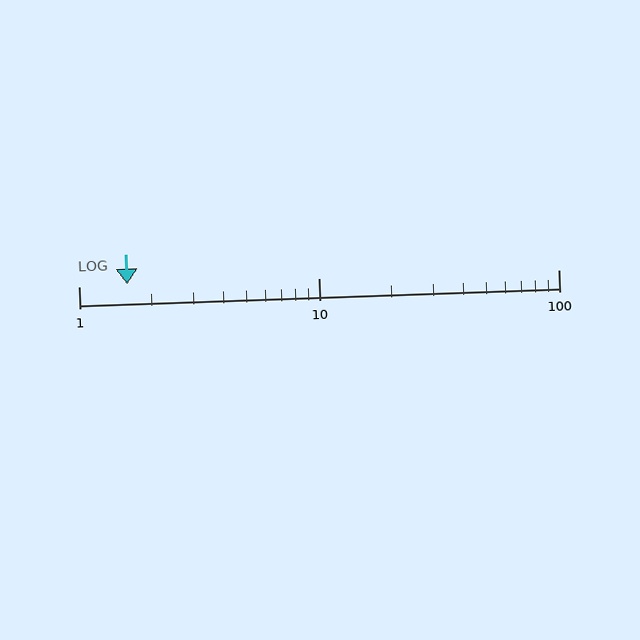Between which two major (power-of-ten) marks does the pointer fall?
The pointer is between 1 and 10.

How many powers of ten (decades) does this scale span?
The scale spans 2 decades, from 1 to 100.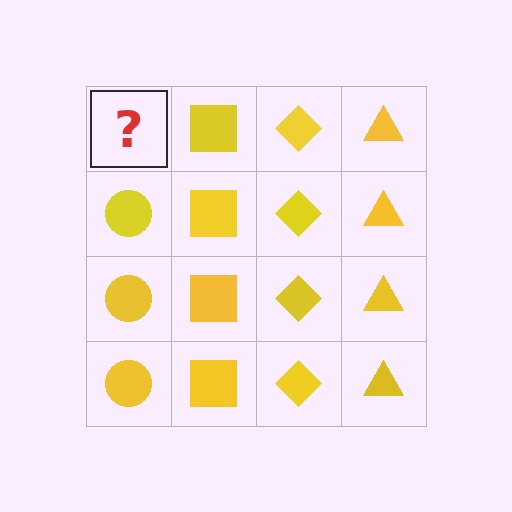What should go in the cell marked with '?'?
The missing cell should contain a yellow circle.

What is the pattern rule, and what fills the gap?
The rule is that each column has a consistent shape. The gap should be filled with a yellow circle.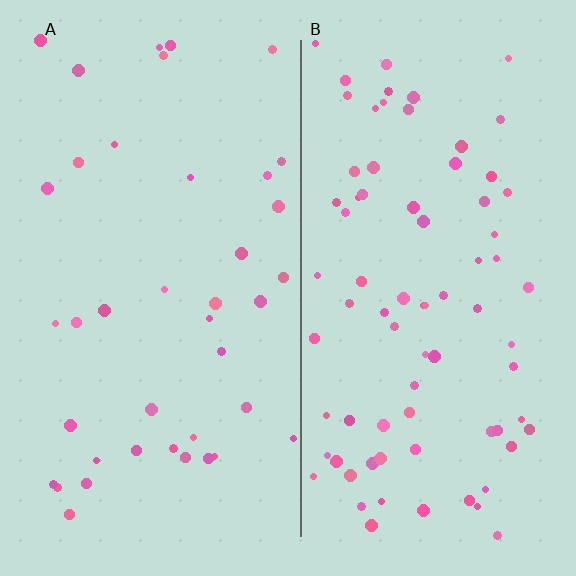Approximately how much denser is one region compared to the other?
Approximately 2.0× — region B over region A.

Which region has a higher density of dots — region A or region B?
B (the right).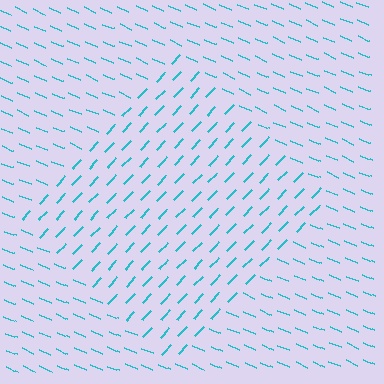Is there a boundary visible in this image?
Yes, there is a texture boundary formed by a change in line orientation.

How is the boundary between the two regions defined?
The boundary is defined purely by a change in line orientation (approximately 69 degrees difference). All lines are the same color and thickness.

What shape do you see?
I see a diamond.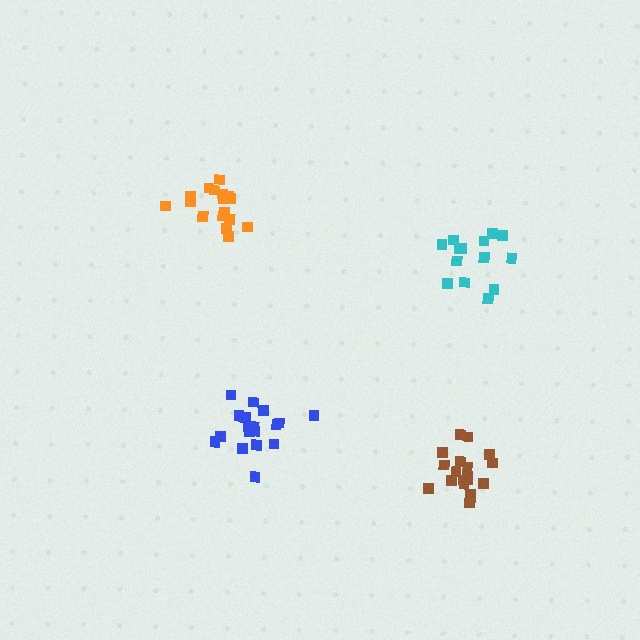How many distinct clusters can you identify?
There are 4 distinct clusters.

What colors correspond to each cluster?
The clusters are colored: blue, cyan, brown, orange.